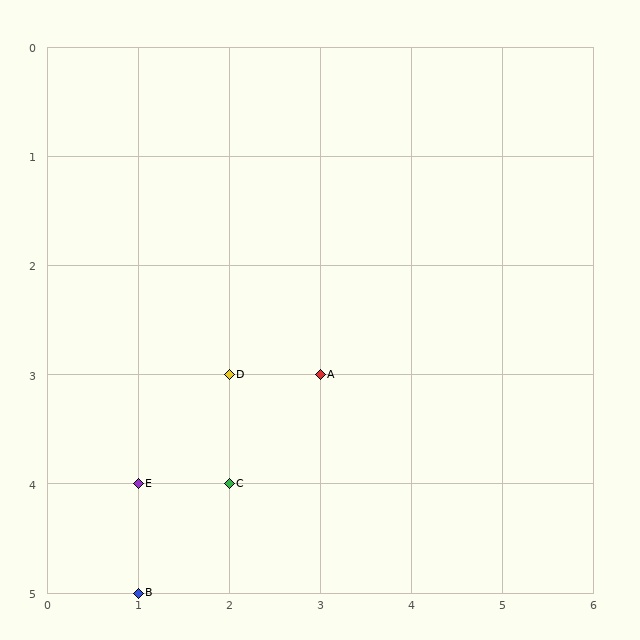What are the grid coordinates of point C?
Point C is at grid coordinates (2, 4).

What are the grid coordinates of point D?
Point D is at grid coordinates (2, 3).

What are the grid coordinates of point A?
Point A is at grid coordinates (3, 3).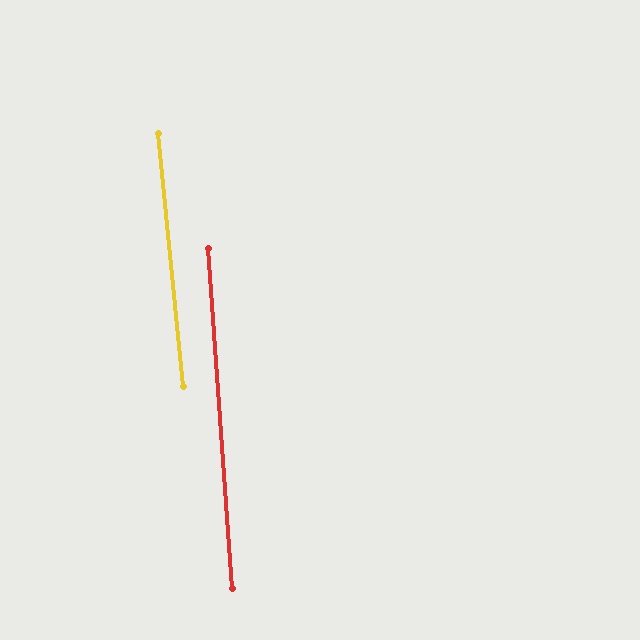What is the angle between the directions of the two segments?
Approximately 2 degrees.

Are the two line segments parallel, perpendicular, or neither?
Parallel — their directions differ by only 1.6°.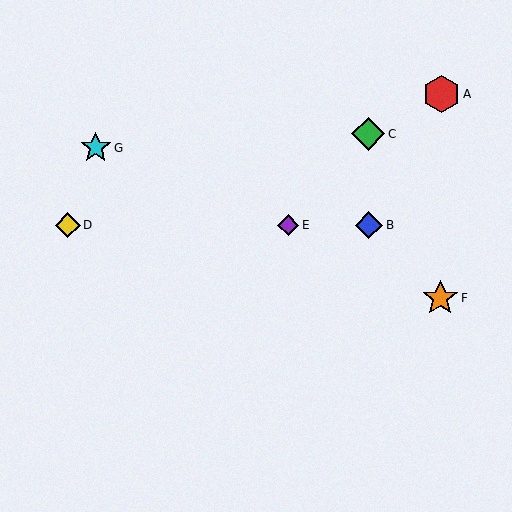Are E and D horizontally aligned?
Yes, both are at y≈225.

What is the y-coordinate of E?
Object E is at y≈225.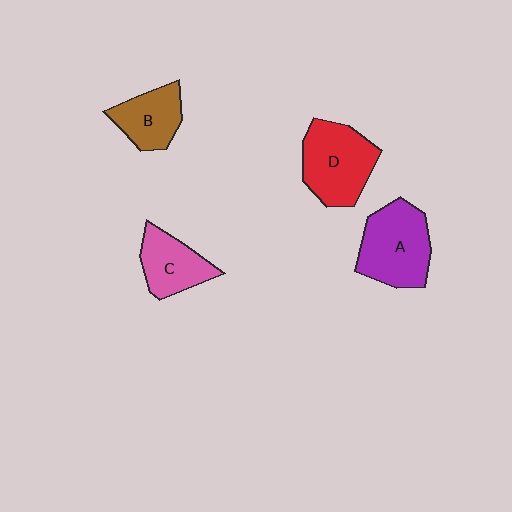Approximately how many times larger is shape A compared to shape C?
Approximately 1.5 times.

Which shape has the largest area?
Shape A (purple).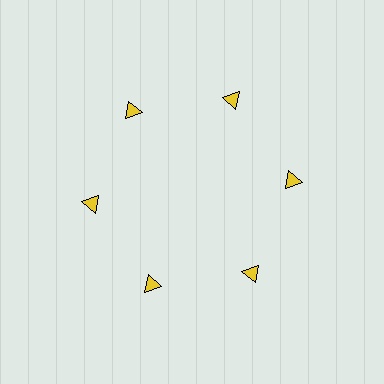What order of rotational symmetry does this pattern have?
This pattern has 6-fold rotational symmetry.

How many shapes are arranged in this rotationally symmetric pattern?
There are 6 shapes, arranged in 6 groups of 1.